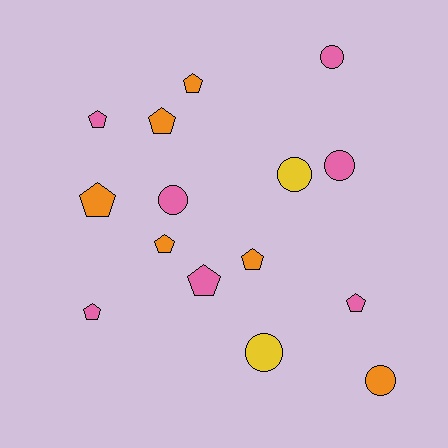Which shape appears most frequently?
Pentagon, with 9 objects.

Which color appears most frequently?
Pink, with 7 objects.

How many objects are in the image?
There are 15 objects.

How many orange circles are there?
There is 1 orange circle.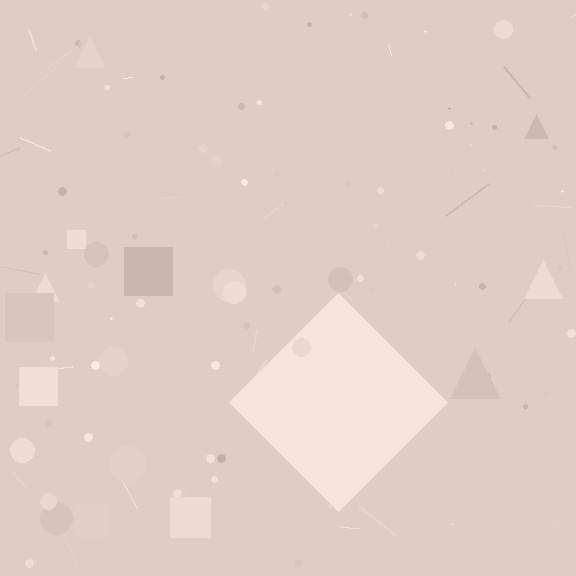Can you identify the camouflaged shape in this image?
The camouflaged shape is a diamond.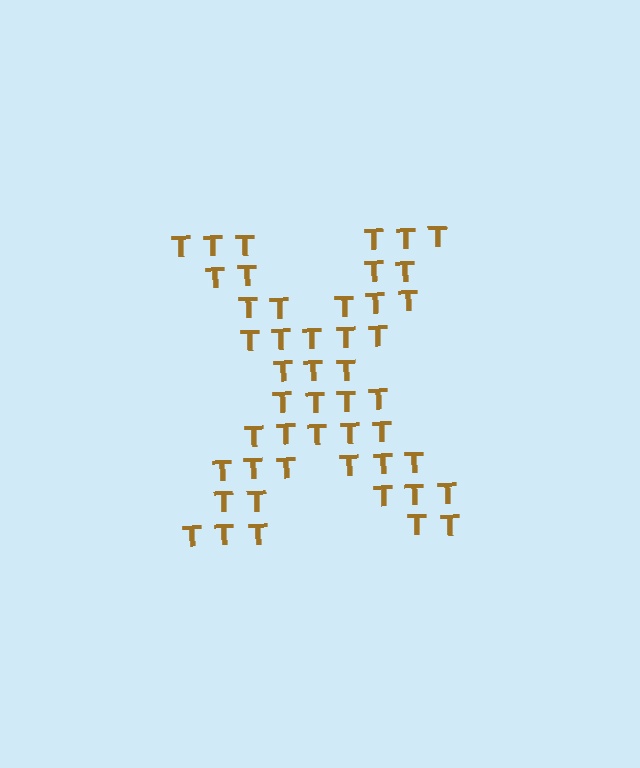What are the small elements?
The small elements are letter T's.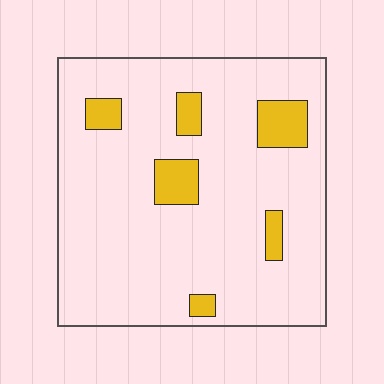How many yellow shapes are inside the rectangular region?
6.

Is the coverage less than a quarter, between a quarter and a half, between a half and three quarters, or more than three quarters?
Less than a quarter.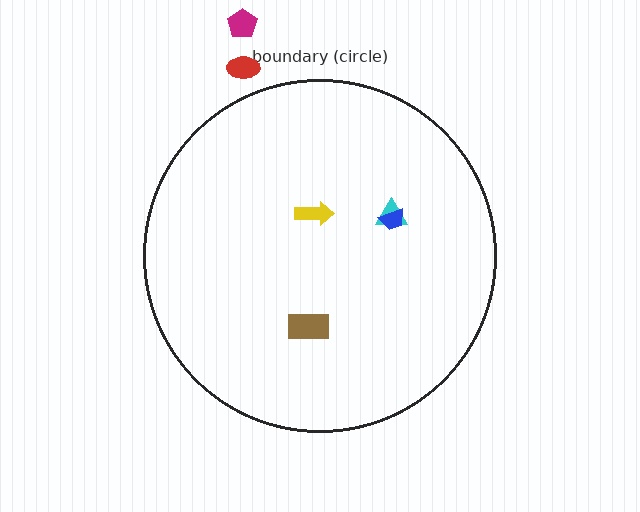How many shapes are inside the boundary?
4 inside, 2 outside.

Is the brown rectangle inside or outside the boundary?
Inside.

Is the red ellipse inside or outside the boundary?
Outside.